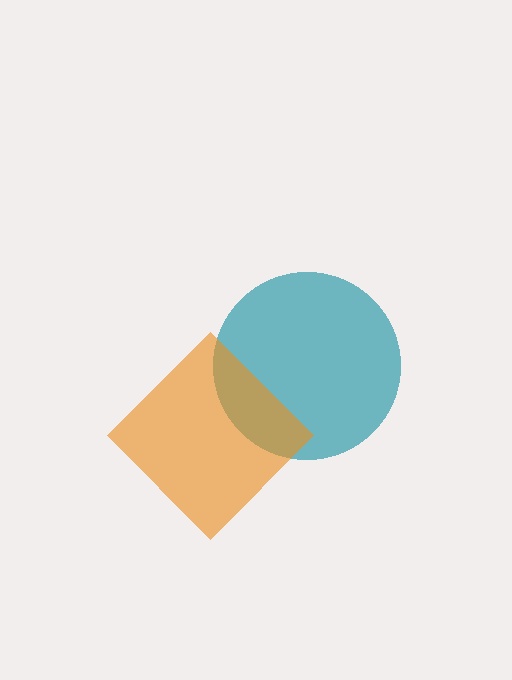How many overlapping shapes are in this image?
There are 2 overlapping shapes in the image.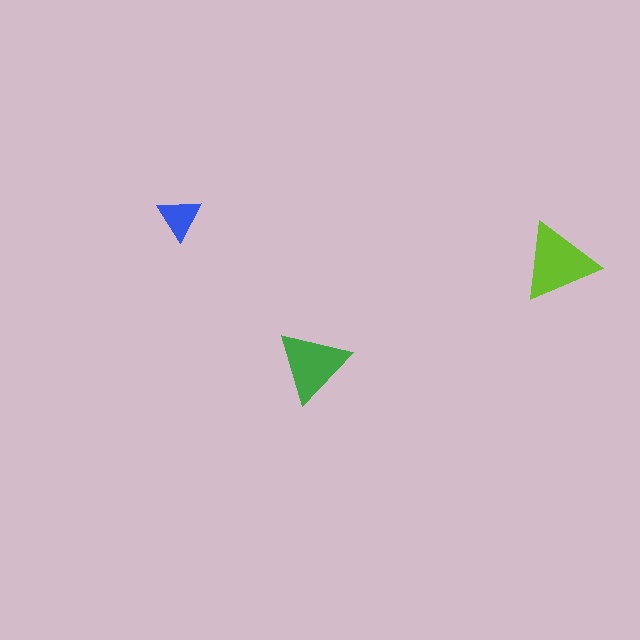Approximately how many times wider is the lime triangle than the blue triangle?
About 1.5 times wider.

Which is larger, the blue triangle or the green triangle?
The green one.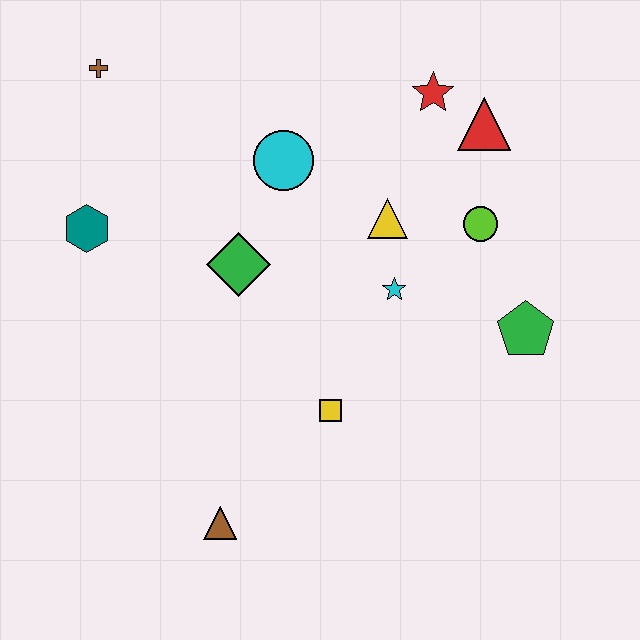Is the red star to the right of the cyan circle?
Yes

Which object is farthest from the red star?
The brown triangle is farthest from the red star.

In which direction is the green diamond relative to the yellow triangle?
The green diamond is to the left of the yellow triangle.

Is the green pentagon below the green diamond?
Yes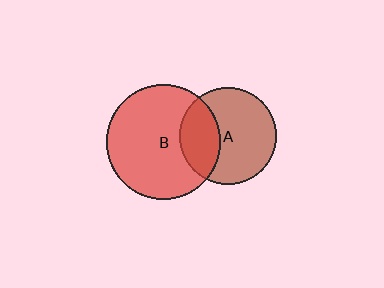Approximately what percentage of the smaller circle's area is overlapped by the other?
Approximately 30%.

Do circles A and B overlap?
Yes.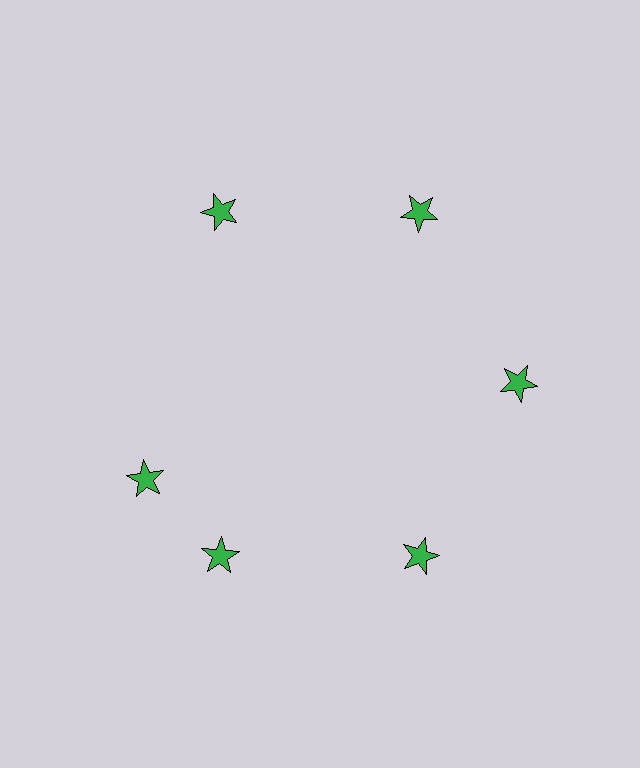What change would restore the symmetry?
The symmetry would be restored by rotating it back into even spacing with its neighbors so that all 6 stars sit at equal angles and equal distance from the center.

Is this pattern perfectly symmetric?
No. The 6 green stars are arranged in a ring, but one element near the 9 o'clock position is rotated out of alignment along the ring, breaking the 6-fold rotational symmetry.